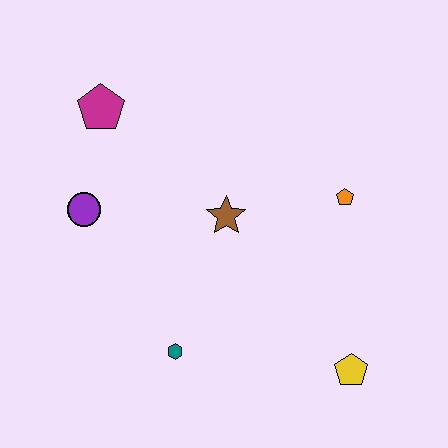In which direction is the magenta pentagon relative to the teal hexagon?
The magenta pentagon is above the teal hexagon.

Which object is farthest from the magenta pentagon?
The yellow pentagon is farthest from the magenta pentagon.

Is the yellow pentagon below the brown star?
Yes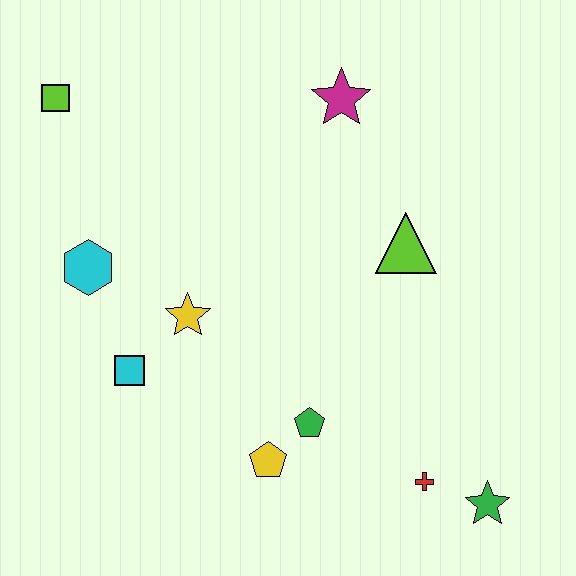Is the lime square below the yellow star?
No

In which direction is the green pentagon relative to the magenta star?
The green pentagon is below the magenta star.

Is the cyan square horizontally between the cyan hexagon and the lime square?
No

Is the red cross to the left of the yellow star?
No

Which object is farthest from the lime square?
The green star is farthest from the lime square.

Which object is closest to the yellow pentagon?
The green pentagon is closest to the yellow pentagon.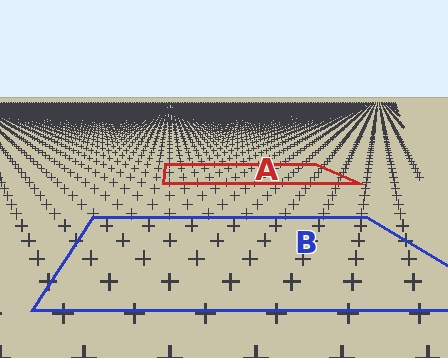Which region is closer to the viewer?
Region B is closer. The texture elements there are larger and more spread out.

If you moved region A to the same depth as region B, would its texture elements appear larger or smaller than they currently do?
They would appear larger. At a closer depth, the same texture elements are projected at a bigger on-screen size.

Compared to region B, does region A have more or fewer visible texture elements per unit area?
Region A has more texture elements per unit area — they are packed more densely because it is farther away.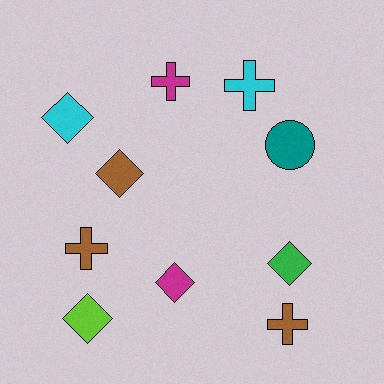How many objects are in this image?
There are 10 objects.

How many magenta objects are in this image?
There are 2 magenta objects.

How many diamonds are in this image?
There are 5 diamonds.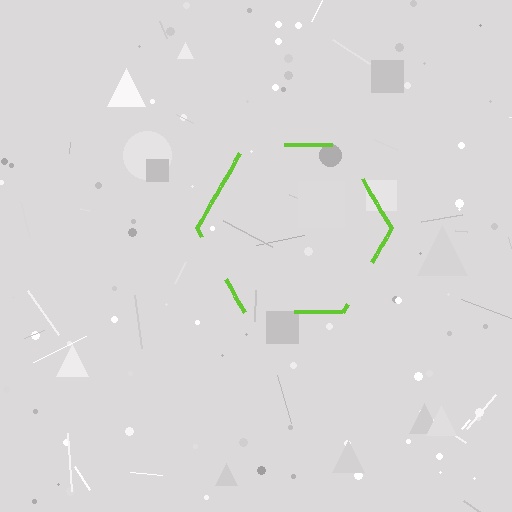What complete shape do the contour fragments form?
The contour fragments form a hexagon.